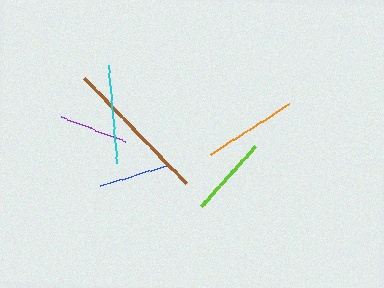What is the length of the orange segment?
The orange segment is approximately 94 pixels long.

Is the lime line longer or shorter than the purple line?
The lime line is longer than the purple line.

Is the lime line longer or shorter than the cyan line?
The cyan line is longer than the lime line.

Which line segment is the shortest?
The purple line is the shortest at approximately 69 pixels.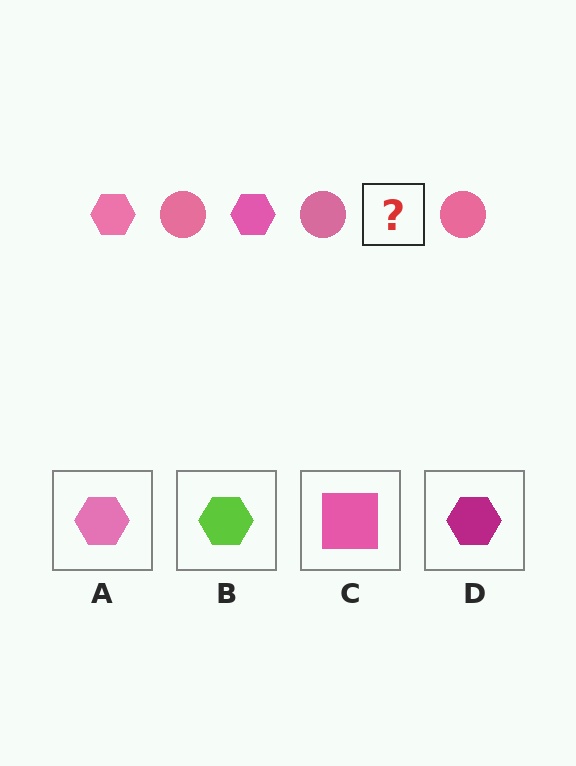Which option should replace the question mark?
Option A.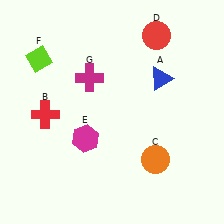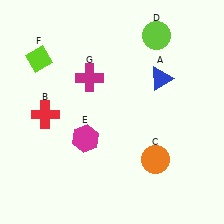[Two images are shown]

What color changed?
The circle (D) changed from red in Image 1 to lime in Image 2.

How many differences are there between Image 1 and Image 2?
There is 1 difference between the two images.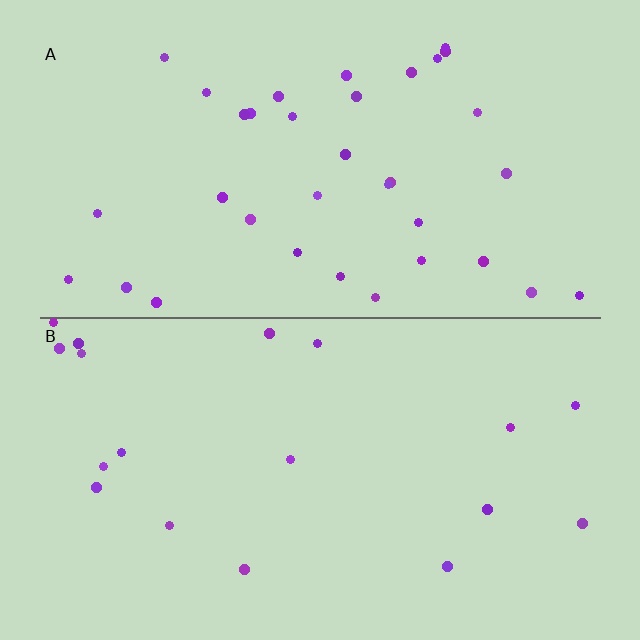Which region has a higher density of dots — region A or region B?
A (the top).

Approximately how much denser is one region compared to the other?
Approximately 2.0× — region A over region B.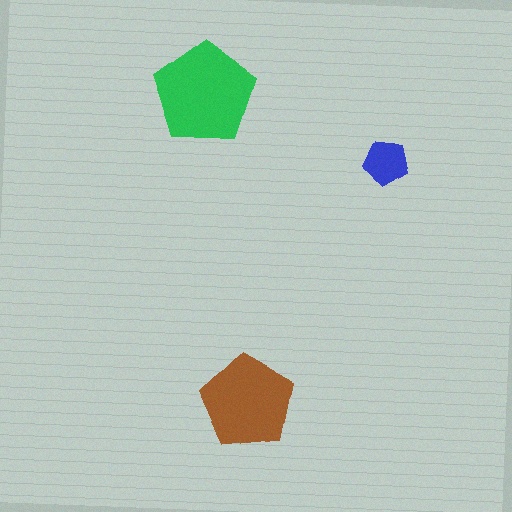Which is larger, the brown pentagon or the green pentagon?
The green one.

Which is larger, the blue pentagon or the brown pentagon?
The brown one.